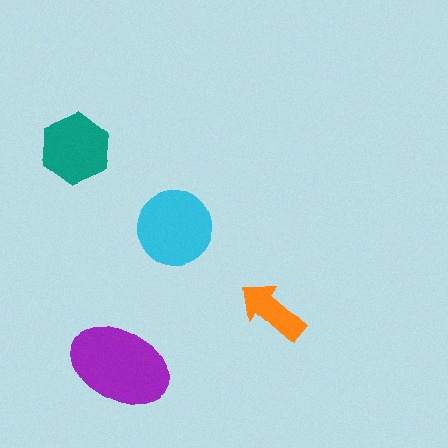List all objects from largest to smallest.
The purple ellipse, the cyan circle, the teal hexagon, the orange arrow.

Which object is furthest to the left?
The teal hexagon is leftmost.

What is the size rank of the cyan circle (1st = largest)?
2nd.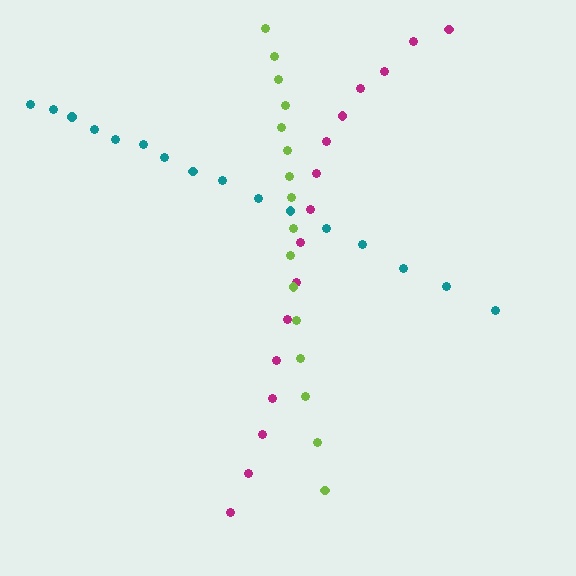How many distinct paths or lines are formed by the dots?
There are 3 distinct paths.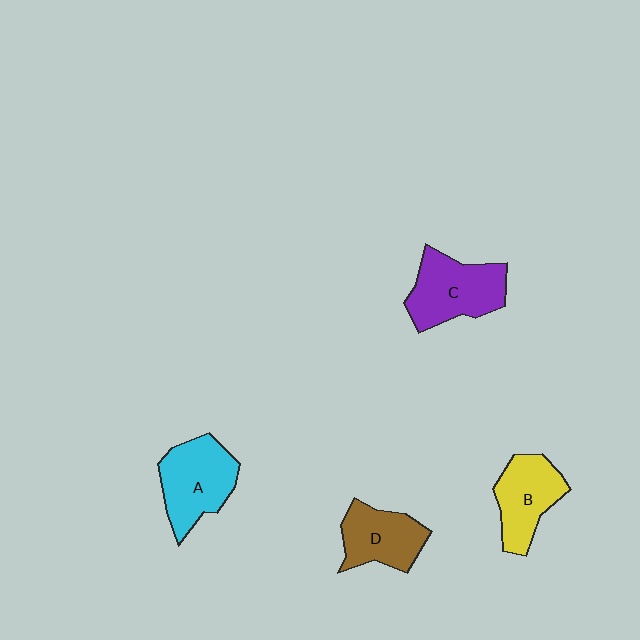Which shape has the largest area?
Shape C (purple).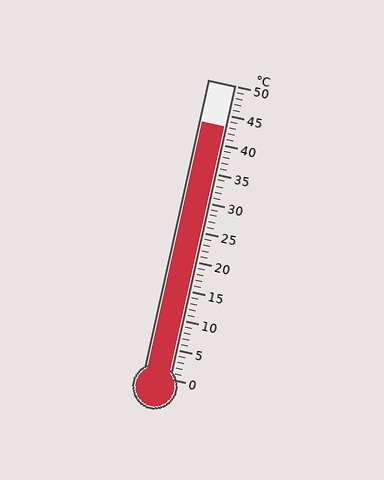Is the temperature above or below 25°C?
The temperature is above 25°C.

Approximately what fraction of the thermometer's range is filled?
The thermometer is filled to approximately 85% of its range.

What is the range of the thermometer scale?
The thermometer scale ranges from 0°C to 50°C.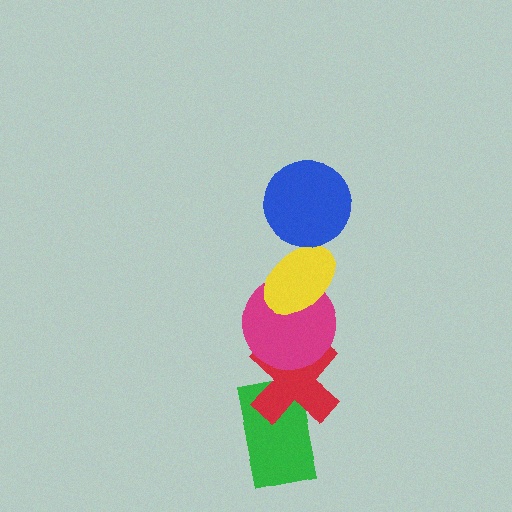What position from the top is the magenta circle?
The magenta circle is 3rd from the top.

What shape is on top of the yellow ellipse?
The blue circle is on top of the yellow ellipse.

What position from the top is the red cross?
The red cross is 4th from the top.